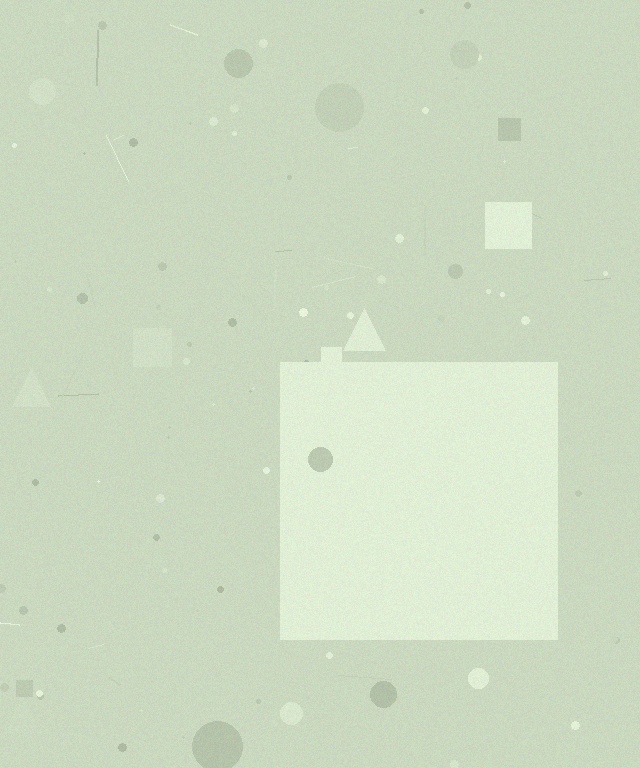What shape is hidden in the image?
A square is hidden in the image.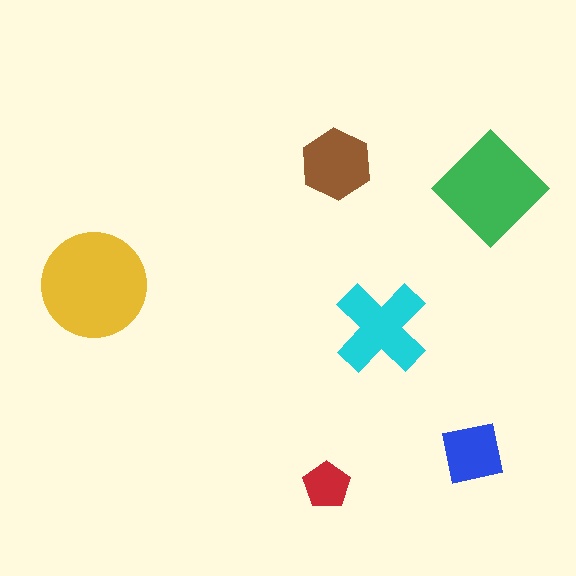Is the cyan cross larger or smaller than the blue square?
Larger.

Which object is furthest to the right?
The green diamond is rightmost.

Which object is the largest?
The yellow circle.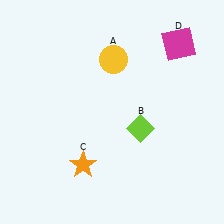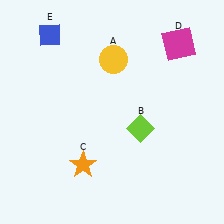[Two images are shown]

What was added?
A blue diamond (E) was added in Image 2.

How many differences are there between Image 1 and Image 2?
There is 1 difference between the two images.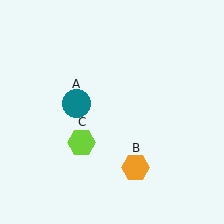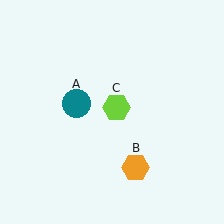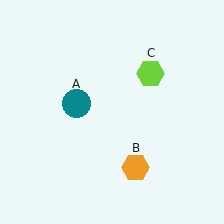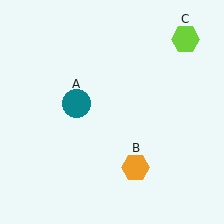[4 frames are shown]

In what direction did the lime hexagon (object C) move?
The lime hexagon (object C) moved up and to the right.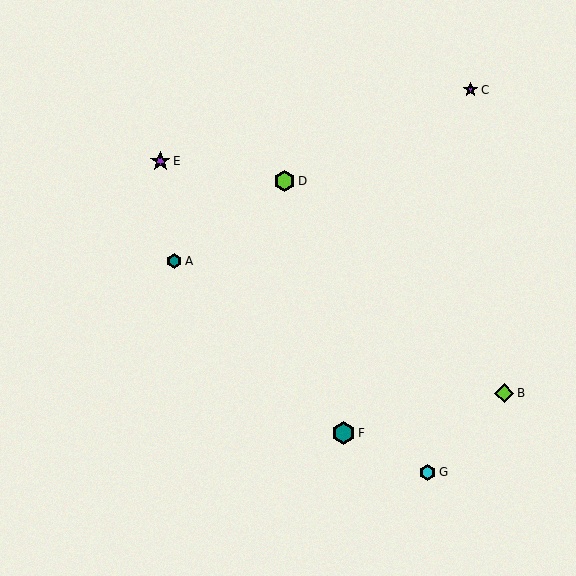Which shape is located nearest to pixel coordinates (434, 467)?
The cyan hexagon (labeled G) at (427, 472) is nearest to that location.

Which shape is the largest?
The teal hexagon (labeled F) is the largest.